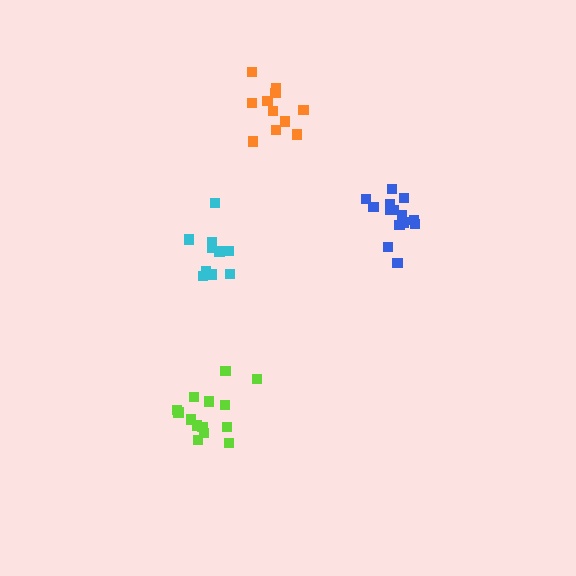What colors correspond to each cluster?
The clusters are colored: orange, lime, blue, cyan.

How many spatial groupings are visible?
There are 4 spatial groupings.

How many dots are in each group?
Group 1: 11 dots, Group 2: 14 dots, Group 3: 14 dots, Group 4: 10 dots (49 total).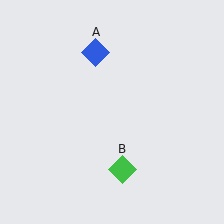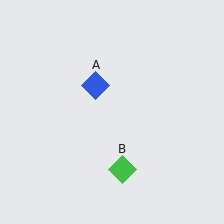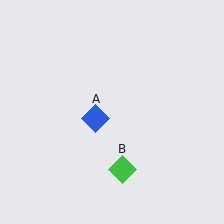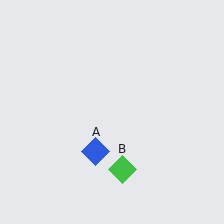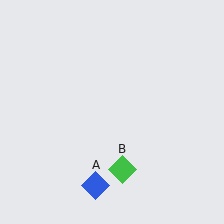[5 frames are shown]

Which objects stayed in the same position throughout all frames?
Green diamond (object B) remained stationary.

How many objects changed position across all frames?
1 object changed position: blue diamond (object A).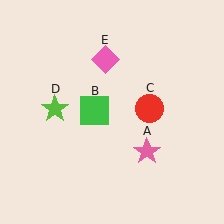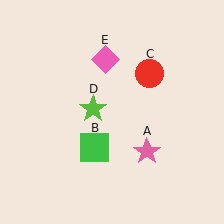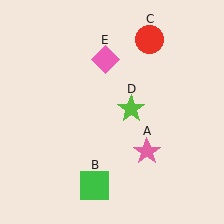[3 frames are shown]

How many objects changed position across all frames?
3 objects changed position: green square (object B), red circle (object C), lime star (object D).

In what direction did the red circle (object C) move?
The red circle (object C) moved up.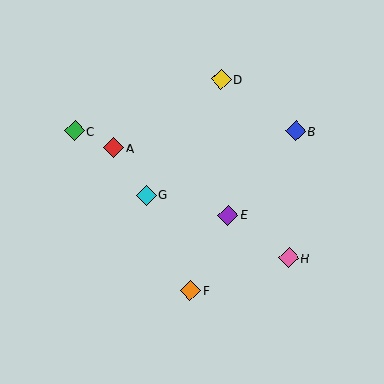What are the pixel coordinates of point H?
Point H is at (289, 258).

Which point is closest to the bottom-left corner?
Point F is closest to the bottom-left corner.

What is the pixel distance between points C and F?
The distance between C and F is 197 pixels.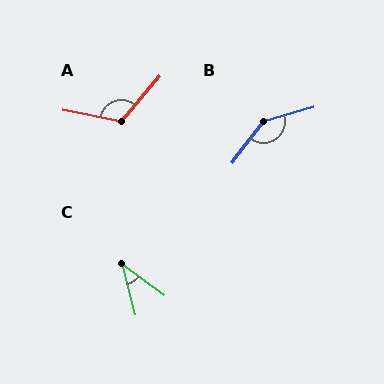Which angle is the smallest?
C, at approximately 39 degrees.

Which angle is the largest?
B, at approximately 143 degrees.